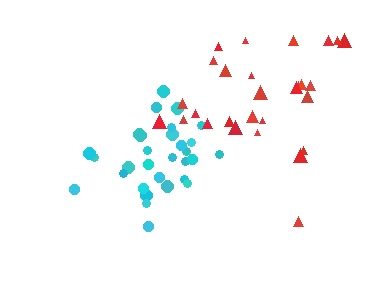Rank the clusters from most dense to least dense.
cyan, red.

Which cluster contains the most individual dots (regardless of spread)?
Cyan (30).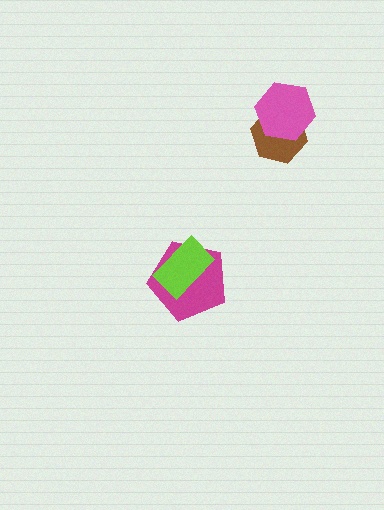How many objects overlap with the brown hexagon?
1 object overlaps with the brown hexagon.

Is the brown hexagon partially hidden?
Yes, it is partially covered by another shape.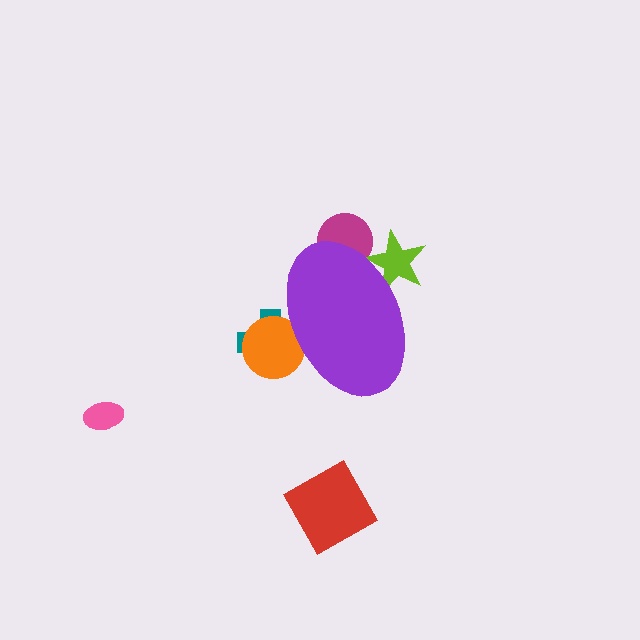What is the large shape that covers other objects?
A purple ellipse.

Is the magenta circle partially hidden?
Yes, the magenta circle is partially hidden behind the purple ellipse.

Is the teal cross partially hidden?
Yes, the teal cross is partially hidden behind the purple ellipse.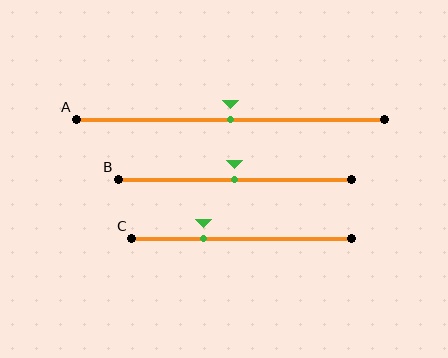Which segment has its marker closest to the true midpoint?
Segment A has its marker closest to the true midpoint.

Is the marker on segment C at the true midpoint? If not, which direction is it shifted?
No, the marker on segment C is shifted to the left by about 17% of the segment length.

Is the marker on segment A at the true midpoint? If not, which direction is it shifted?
Yes, the marker on segment A is at the true midpoint.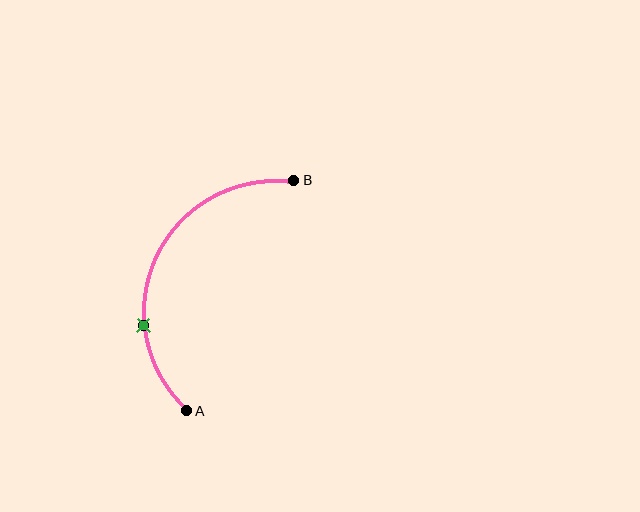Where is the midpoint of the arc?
The arc midpoint is the point on the curve farthest from the straight line joining A and B. It sits to the left of that line.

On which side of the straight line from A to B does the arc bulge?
The arc bulges to the left of the straight line connecting A and B.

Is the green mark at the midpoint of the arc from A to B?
No. The green mark lies on the arc but is closer to endpoint A. The arc midpoint would be at the point on the curve equidistant along the arc from both A and B.